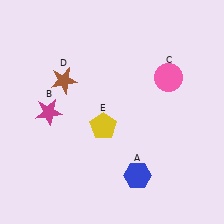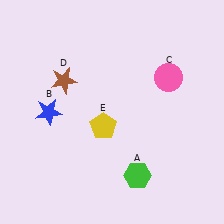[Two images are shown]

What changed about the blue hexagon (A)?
In Image 1, A is blue. In Image 2, it changed to green.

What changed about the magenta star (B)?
In Image 1, B is magenta. In Image 2, it changed to blue.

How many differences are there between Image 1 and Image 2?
There are 2 differences between the two images.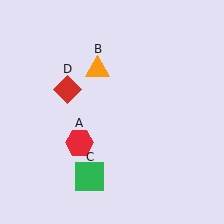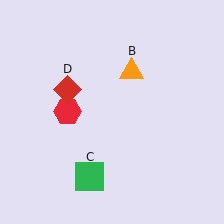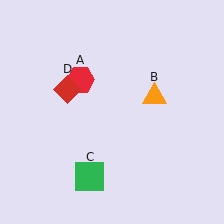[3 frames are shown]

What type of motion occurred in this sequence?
The red hexagon (object A), orange triangle (object B) rotated clockwise around the center of the scene.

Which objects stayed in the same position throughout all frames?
Green square (object C) and red diamond (object D) remained stationary.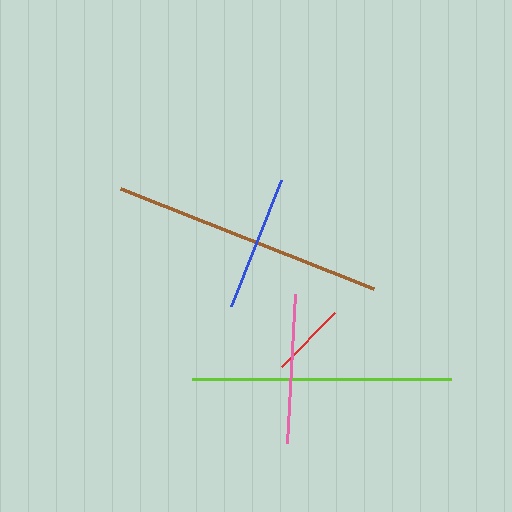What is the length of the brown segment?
The brown segment is approximately 272 pixels long.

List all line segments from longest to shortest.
From longest to shortest: brown, lime, pink, blue, red.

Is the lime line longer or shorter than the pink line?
The lime line is longer than the pink line.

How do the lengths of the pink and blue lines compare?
The pink and blue lines are approximately the same length.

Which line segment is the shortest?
The red line is the shortest at approximately 76 pixels.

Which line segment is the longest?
The brown line is the longest at approximately 272 pixels.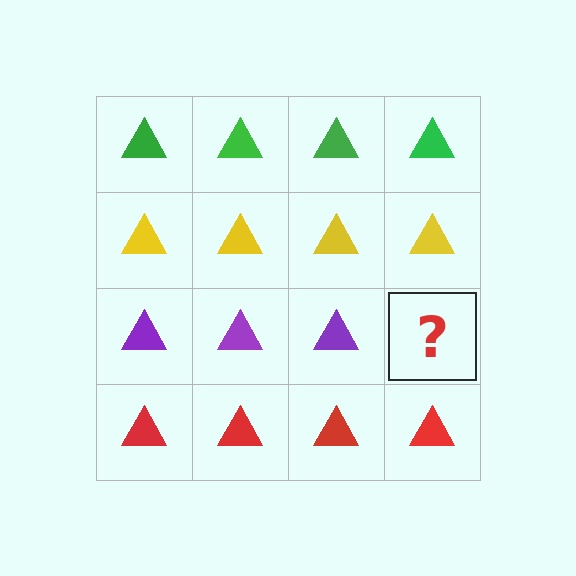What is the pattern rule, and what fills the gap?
The rule is that each row has a consistent color. The gap should be filled with a purple triangle.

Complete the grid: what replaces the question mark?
The question mark should be replaced with a purple triangle.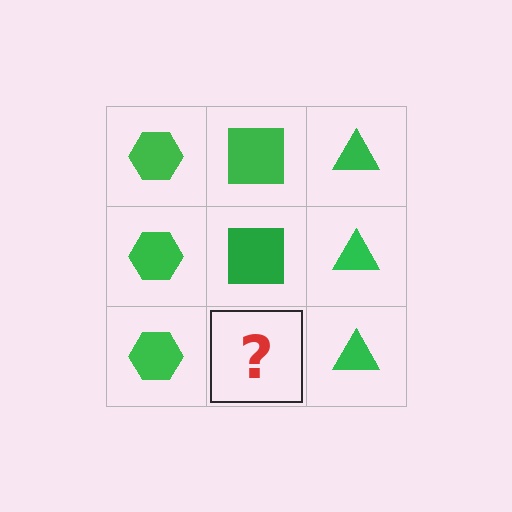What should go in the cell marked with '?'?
The missing cell should contain a green square.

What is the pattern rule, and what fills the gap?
The rule is that each column has a consistent shape. The gap should be filled with a green square.